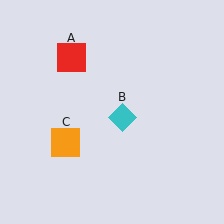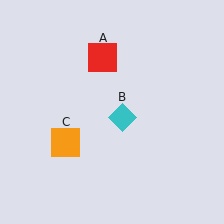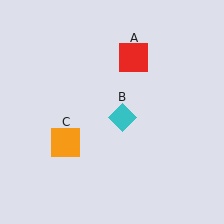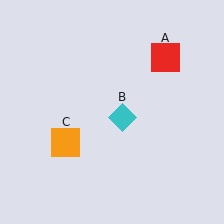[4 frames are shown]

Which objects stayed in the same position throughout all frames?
Cyan diamond (object B) and orange square (object C) remained stationary.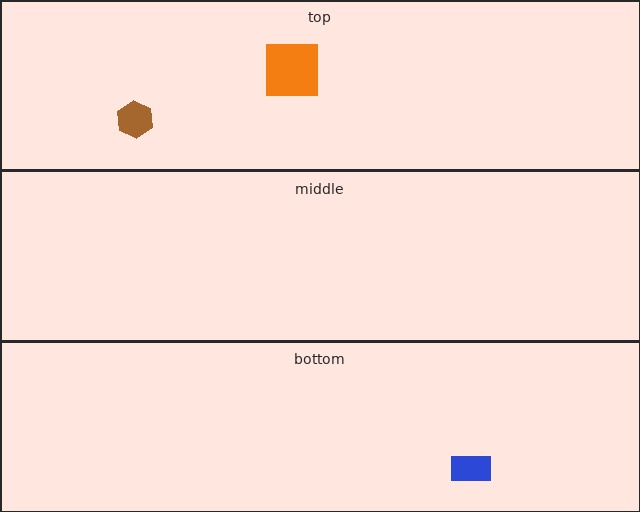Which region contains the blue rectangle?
The bottom region.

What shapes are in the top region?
The orange square, the brown hexagon.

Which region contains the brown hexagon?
The top region.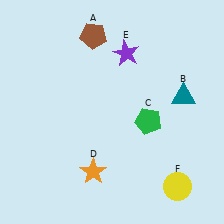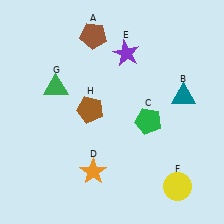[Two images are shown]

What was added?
A green triangle (G), a brown pentagon (H) were added in Image 2.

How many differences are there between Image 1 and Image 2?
There are 2 differences between the two images.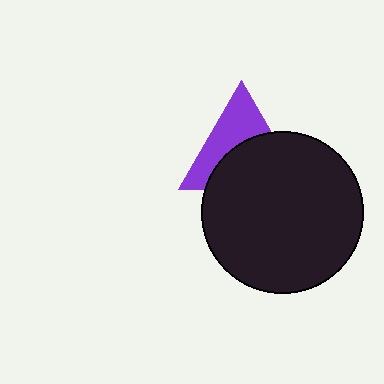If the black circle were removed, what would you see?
You would see the complete purple triangle.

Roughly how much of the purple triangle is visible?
About half of it is visible (roughly 47%).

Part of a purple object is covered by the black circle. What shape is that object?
It is a triangle.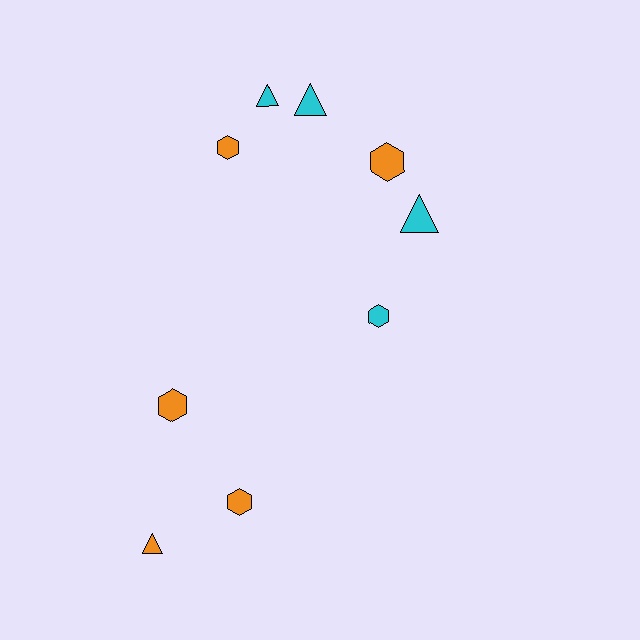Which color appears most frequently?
Orange, with 5 objects.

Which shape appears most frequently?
Hexagon, with 5 objects.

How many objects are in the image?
There are 9 objects.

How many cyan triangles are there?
There are 3 cyan triangles.